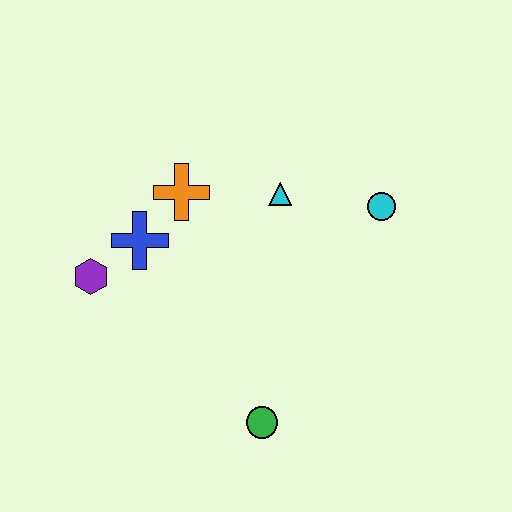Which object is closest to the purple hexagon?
The blue cross is closest to the purple hexagon.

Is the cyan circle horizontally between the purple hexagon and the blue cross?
No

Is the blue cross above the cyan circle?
No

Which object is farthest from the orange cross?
The green circle is farthest from the orange cross.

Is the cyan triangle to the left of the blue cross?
No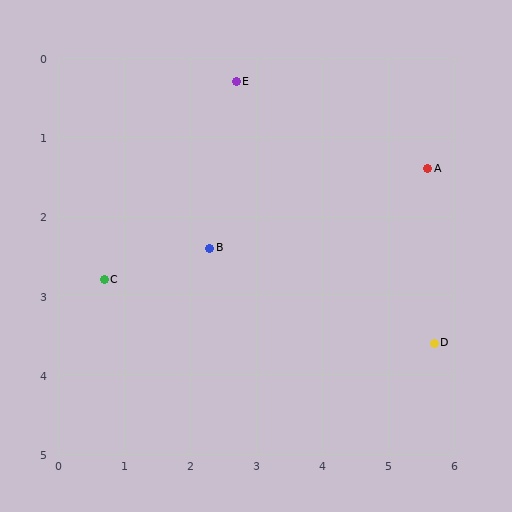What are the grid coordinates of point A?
Point A is at approximately (5.6, 1.4).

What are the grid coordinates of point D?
Point D is at approximately (5.7, 3.6).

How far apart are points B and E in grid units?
Points B and E are about 2.1 grid units apart.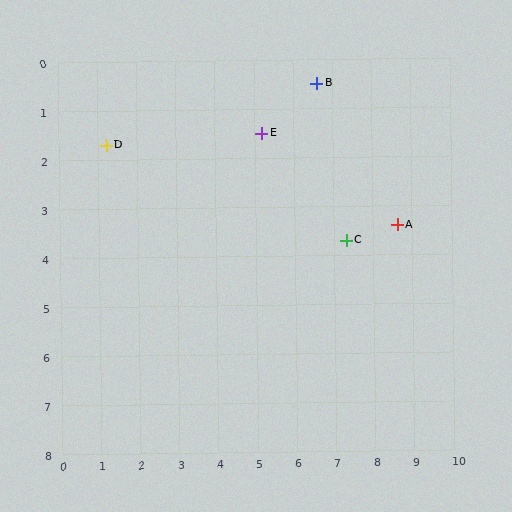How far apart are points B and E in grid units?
Points B and E are about 1.7 grid units apart.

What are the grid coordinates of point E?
Point E is at approximately (5.2, 1.5).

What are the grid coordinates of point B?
Point B is at approximately (6.6, 0.5).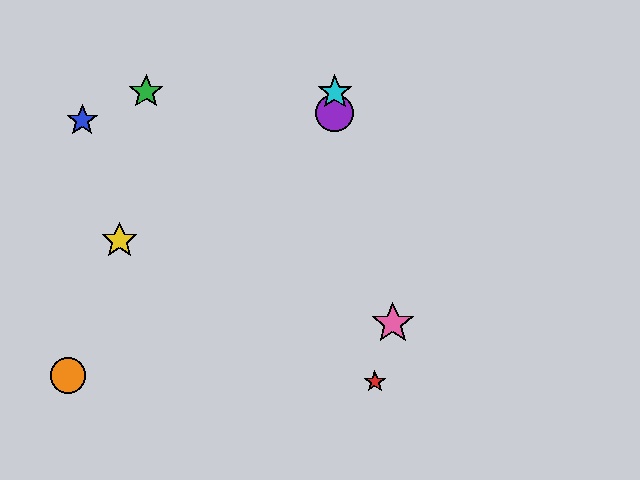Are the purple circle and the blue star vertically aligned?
No, the purple circle is at x≈335 and the blue star is at x≈82.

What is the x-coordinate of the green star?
The green star is at x≈146.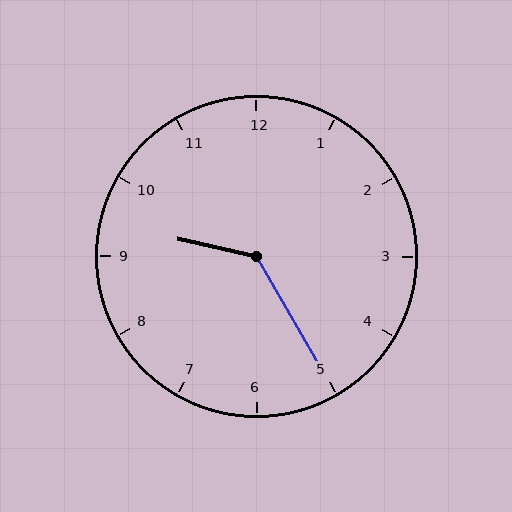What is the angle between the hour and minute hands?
Approximately 132 degrees.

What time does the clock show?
9:25.